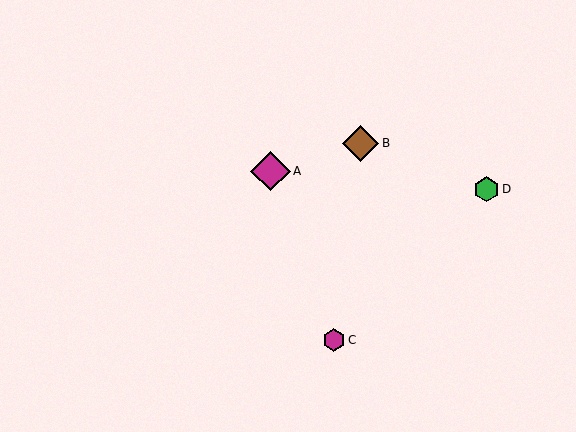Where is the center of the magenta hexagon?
The center of the magenta hexagon is at (334, 340).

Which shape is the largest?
The magenta diamond (labeled A) is the largest.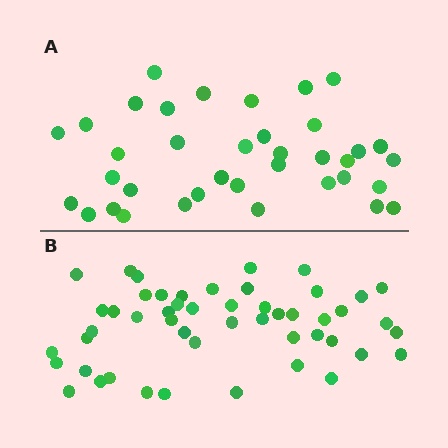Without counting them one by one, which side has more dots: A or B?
Region B (the bottom region) has more dots.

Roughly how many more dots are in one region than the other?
Region B has approximately 15 more dots than region A.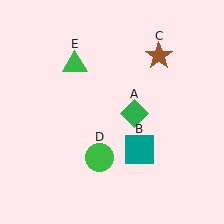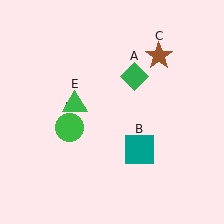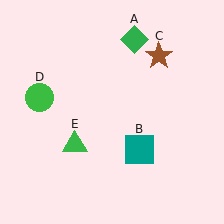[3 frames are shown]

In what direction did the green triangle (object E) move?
The green triangle (object E) moved down.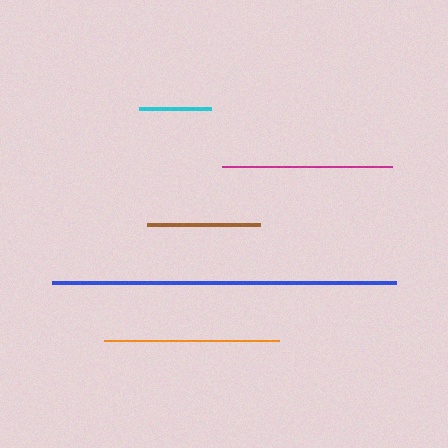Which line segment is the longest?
The blue line is the longest at approximately 344 pixels.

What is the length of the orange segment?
The orange segment is approximately 176 pixels long.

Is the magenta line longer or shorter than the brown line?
The magenta line is longer than the brown line.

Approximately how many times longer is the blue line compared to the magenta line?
The blue line is approximately 2.0 times the length of the magenta line.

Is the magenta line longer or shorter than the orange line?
The orange line is longer than the magenta line.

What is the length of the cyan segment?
The cyan segment is approximately 72 pixels long.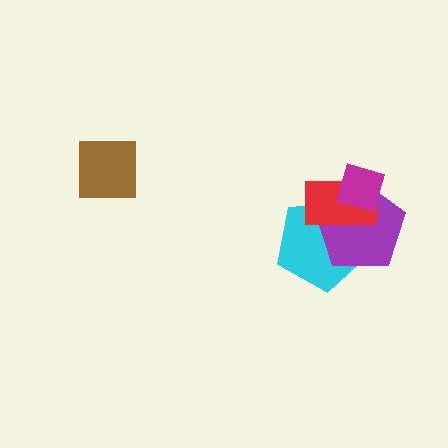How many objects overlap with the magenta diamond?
3 objects overlap with the magenta diamond.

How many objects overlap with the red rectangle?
3 objects overlap with the red rectangle.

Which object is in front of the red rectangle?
The magenta diamond is in front of the red rectangle.